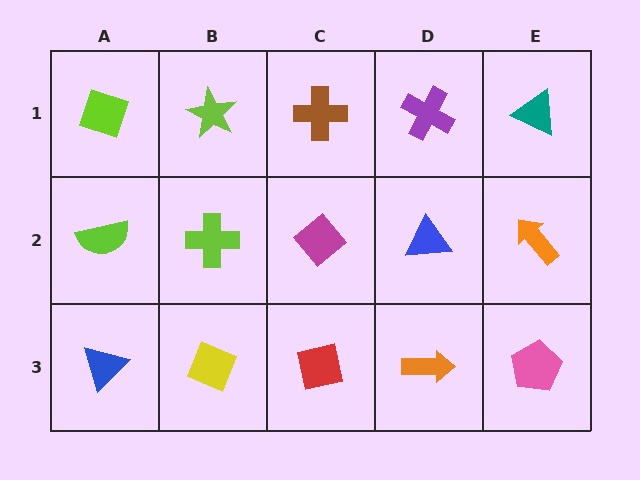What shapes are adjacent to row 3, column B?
A lime cross (row 2, column B), a blue triangle (row 3, column A), a red square (row 3, column C).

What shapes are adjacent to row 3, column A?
A lime semicircle (row 2, column A), a yellow diamond (row 3, column B).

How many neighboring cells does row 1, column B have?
3.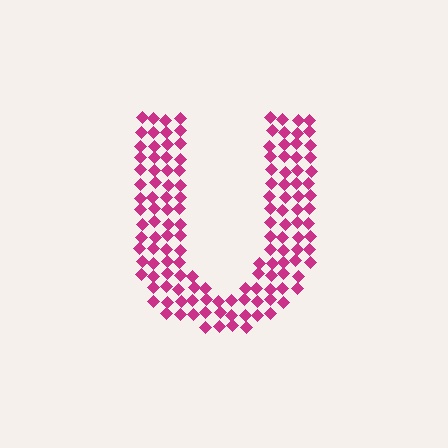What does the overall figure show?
The overall figure shows the letter U.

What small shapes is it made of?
It is made of small diamonds.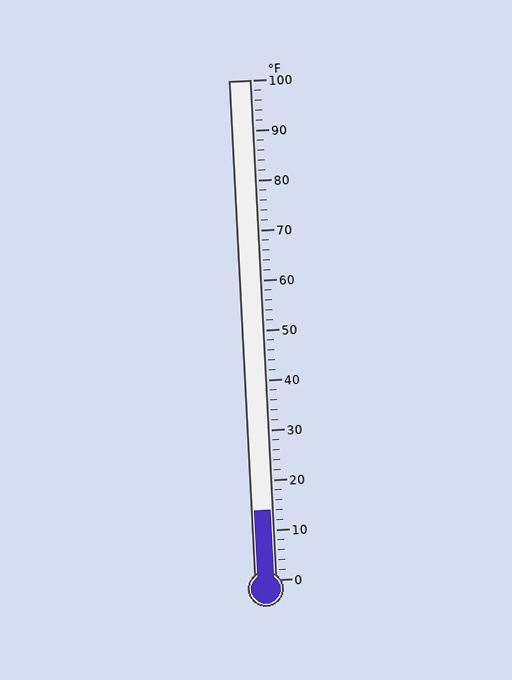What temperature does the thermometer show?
The thermometer shows approximately 14°F.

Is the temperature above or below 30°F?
The temperature is below 30°F.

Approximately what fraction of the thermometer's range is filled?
The thermometer is filled to approximately 15% of its range.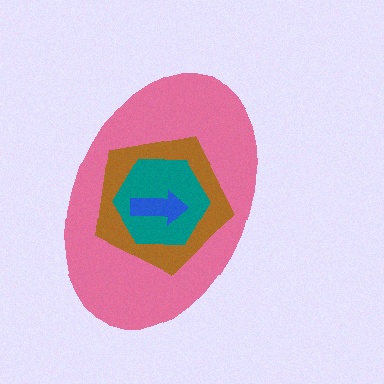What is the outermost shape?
The pink ellipse.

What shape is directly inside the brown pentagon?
The teal hexagon.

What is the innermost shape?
The blue arrow.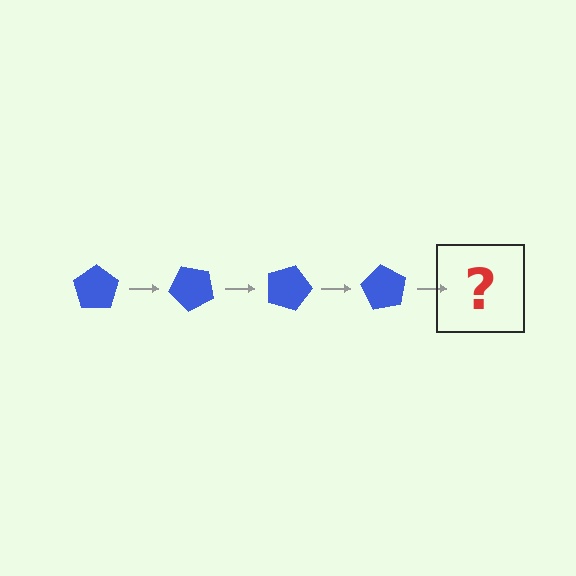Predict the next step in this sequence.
The next step is a blue pentagon rotated 180 degrees.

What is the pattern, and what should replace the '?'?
The pattern is that the pentagon rotates 45 degrees each step. The '?' should be a blue pentagon rotated 180 degrees.